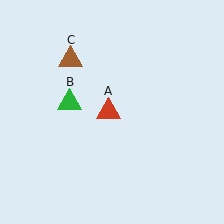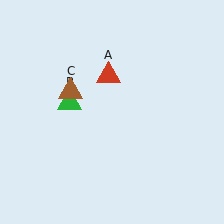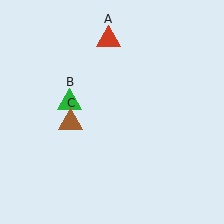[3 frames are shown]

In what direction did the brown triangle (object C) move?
The brown triangle (object C) moved down.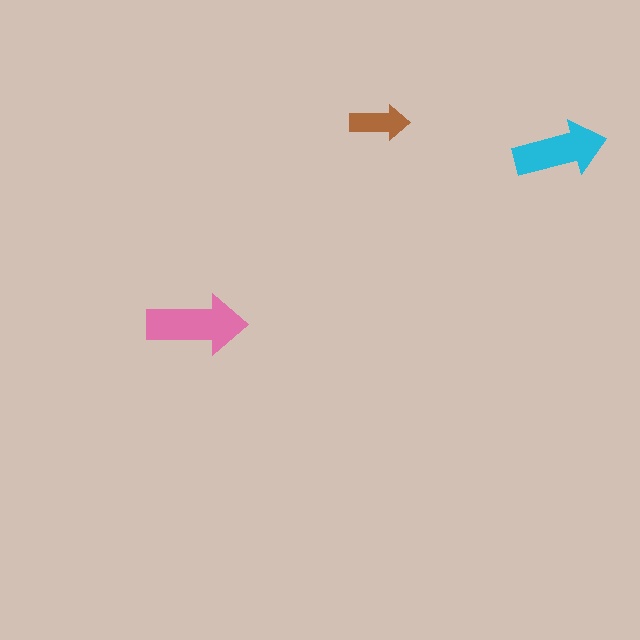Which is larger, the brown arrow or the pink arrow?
The pink one.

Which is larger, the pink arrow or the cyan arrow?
The pink one.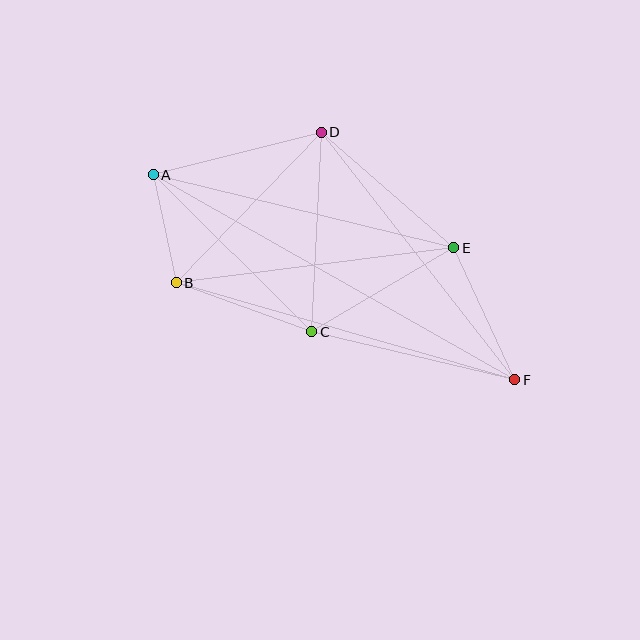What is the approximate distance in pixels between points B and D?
The distance between B and D is approximately 209 pixels.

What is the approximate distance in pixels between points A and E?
The distance between A and E is approximately 310 pixels.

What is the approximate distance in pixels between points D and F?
The distance between D and F is approximately 314 pixels.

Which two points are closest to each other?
Points A and B are closest to each other.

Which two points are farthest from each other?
Points A and F are farthest from each other.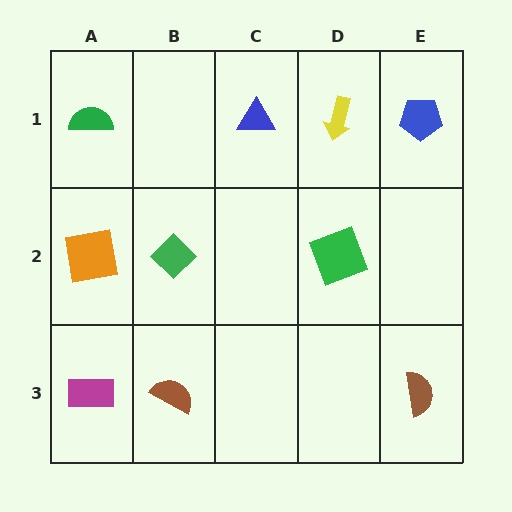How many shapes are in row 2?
3 shapes.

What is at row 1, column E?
A blue pentagon.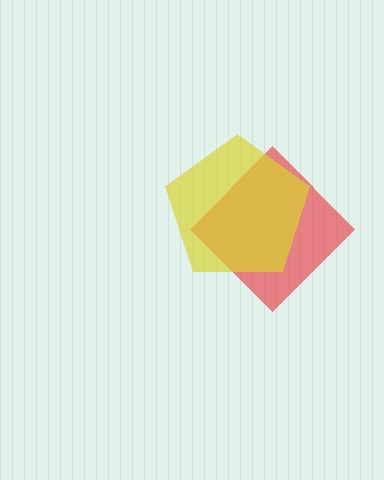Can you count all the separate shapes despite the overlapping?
Yes, there are 2 separate shapes.